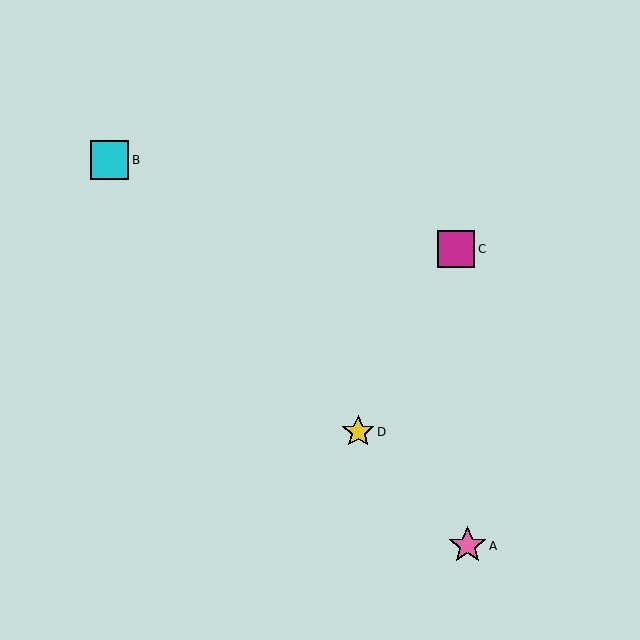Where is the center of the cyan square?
The center of the cyan square is at (109, 160).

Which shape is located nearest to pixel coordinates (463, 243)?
The magenta square (labeled C) at (456, 249) is nearest to that location.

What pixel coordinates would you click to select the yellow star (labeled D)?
Click at (358, 432) to select the yellow star D.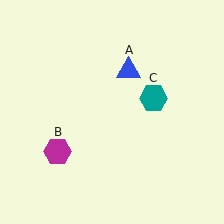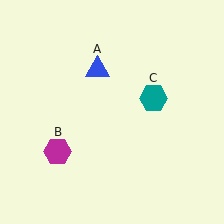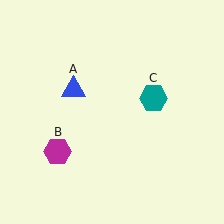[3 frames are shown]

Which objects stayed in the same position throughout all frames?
Magenta hexagon (object B) and teal hexagon (object C) remained stationary.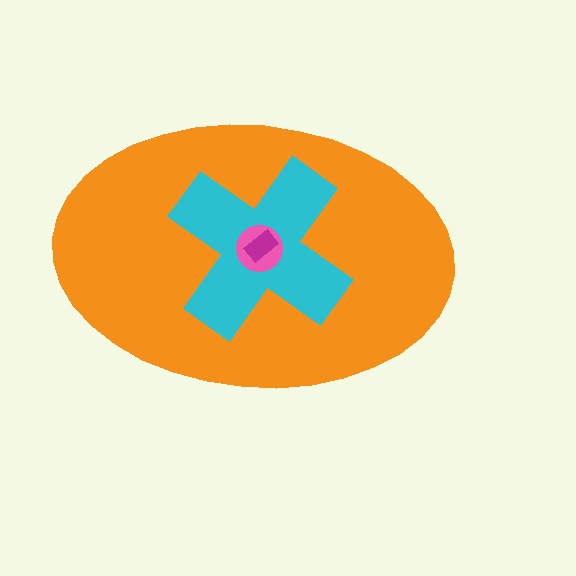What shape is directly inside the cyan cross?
The pink circle.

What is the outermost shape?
The orange ellipse.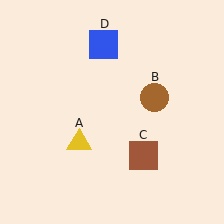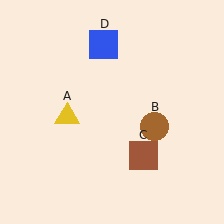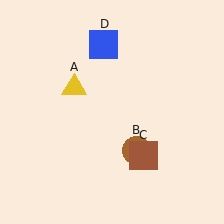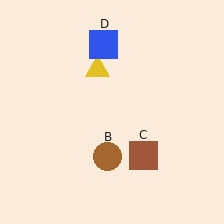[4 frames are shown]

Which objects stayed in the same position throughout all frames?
Brown square (object C) and blue square (object D) remained stationary.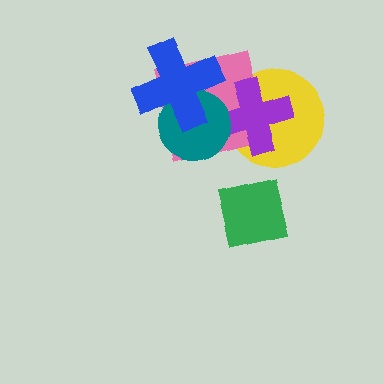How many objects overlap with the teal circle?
3 objects overlap with the teal circle.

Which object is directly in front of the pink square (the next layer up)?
The purple cross is directly in front of the pink square.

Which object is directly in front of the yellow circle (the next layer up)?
The pink square is directly in front of the yellow circle.